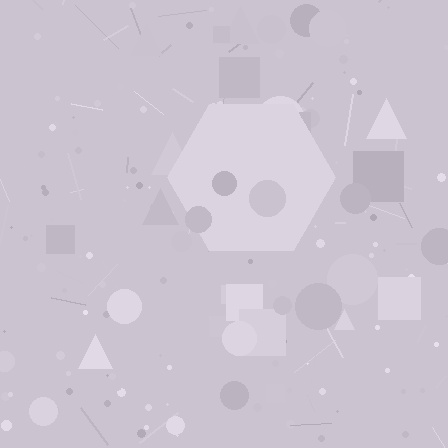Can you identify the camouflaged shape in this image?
The camouflaged shape is a hexagon.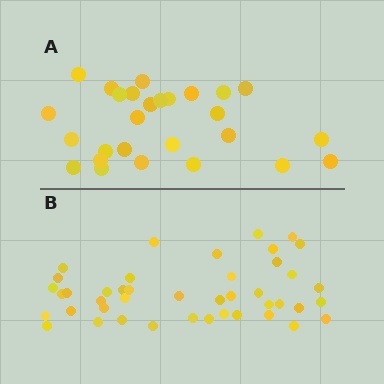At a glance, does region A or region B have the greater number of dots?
Region B (the bottom region) has more dots.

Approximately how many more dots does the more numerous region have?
Region B has approximately 15 more dots than region A.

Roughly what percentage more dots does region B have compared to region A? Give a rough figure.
About 60% more.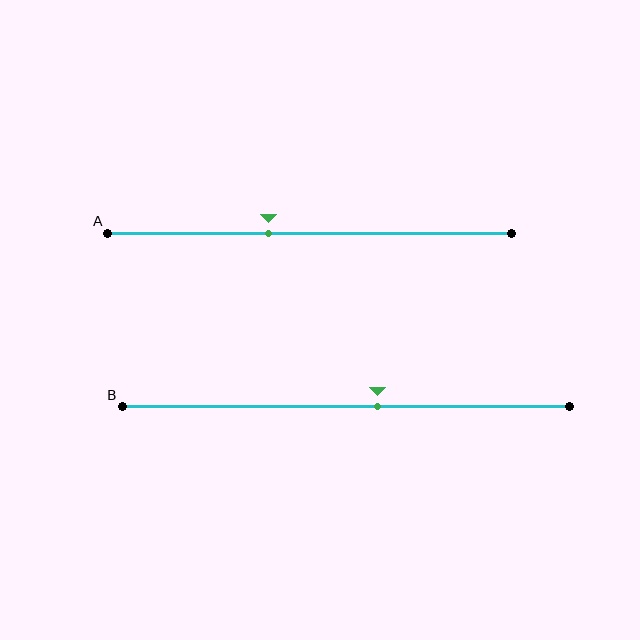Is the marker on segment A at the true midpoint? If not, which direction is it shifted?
No, the marker on segment A is shifted to the left by about 10% of the segment length.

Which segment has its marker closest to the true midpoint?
Segment B has its marker closest to the true midpoint.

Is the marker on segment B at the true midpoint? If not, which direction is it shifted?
No, the marker on segment B is shifted to the right by about 7% of the segment length.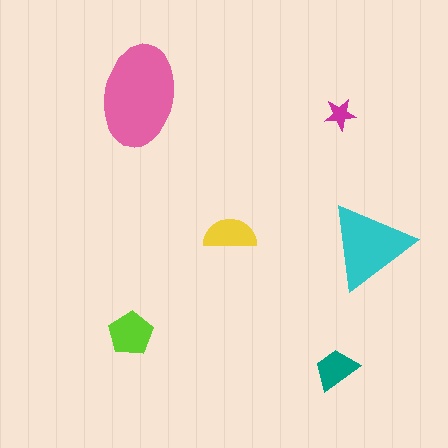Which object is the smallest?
The magenta star.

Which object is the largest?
The pink ellipse.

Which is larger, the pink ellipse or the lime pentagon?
The pink ellipse.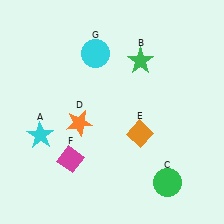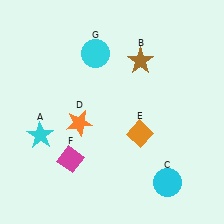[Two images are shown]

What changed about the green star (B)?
In Image 1, B is green. In Image 2, it changed to brown.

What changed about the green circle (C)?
In Image 1, C is green. In Image 2, it changed to cyan.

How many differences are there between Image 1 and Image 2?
There are 2 differences between the two images.